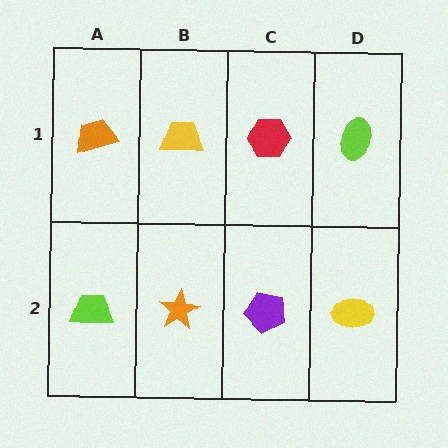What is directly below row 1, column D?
A yellow ellipse.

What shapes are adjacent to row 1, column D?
A yellow ellipse (row 2, column D), a red hexagon (row 1, column C).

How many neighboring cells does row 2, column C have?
3.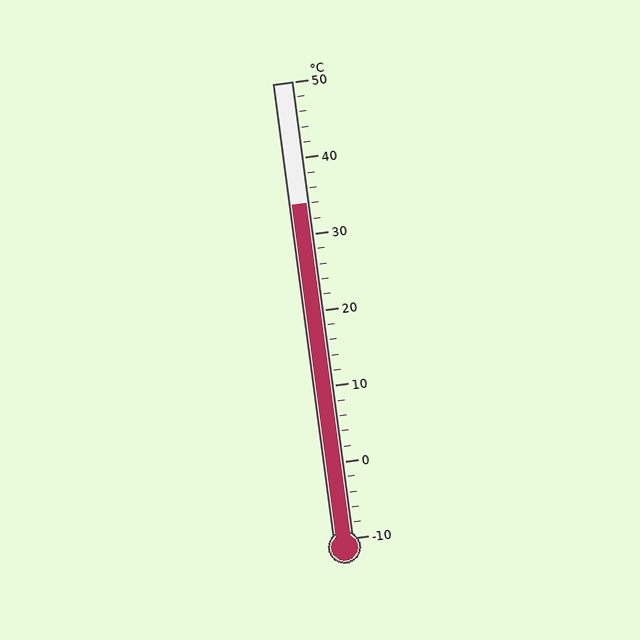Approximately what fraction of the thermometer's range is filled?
The thermometer is filled to approximately 75% of its range.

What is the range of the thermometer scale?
The thermometer scale ranges from -10°C to 50°C.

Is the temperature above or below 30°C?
The temperature is above 30°C.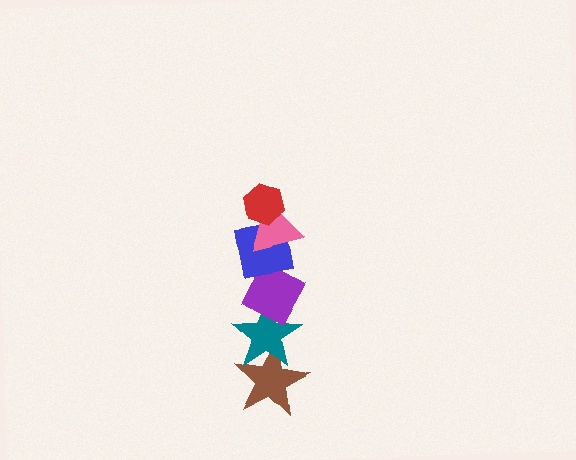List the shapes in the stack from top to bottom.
From top to bottom: the red hexagon, the pink triangle, the blue square, the purple diamond, the teal star, the brown star.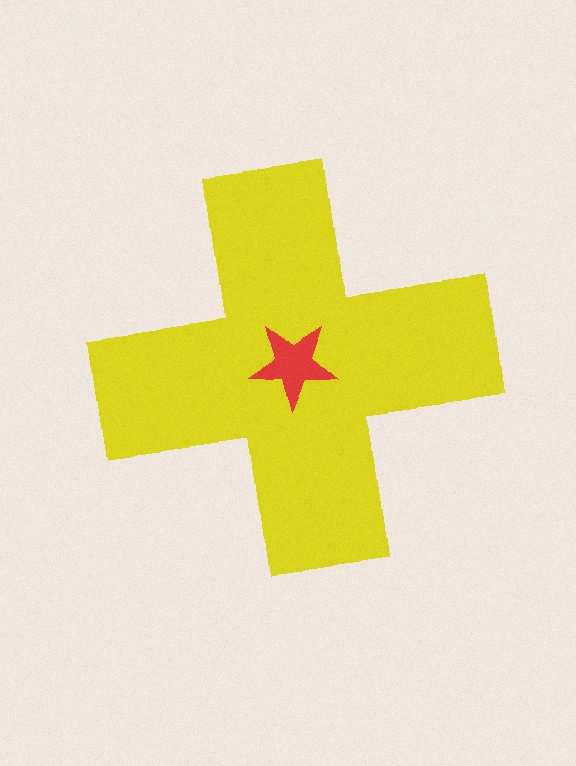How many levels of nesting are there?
2.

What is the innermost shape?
The red star.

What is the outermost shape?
The yellow cross.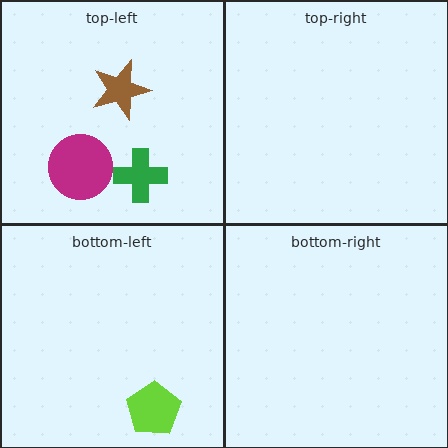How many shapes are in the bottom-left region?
1.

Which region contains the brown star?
The top-left region.